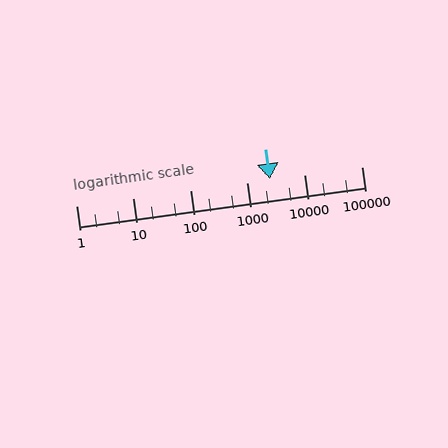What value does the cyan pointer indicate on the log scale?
The pointer indicates approximately 2500.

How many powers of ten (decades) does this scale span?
The scale spans 5 decades, from 1 to 100000.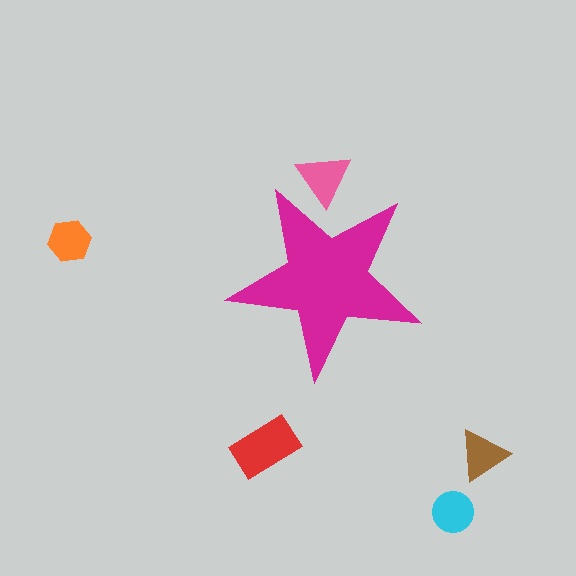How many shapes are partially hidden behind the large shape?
1 shape is partially hidden.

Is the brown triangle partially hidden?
No, the brown triangle is fully visible.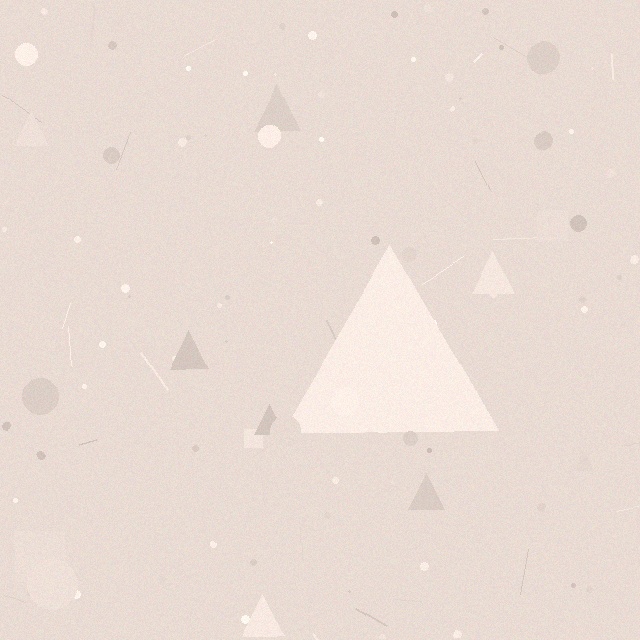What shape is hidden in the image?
A triangle is hidden in the image.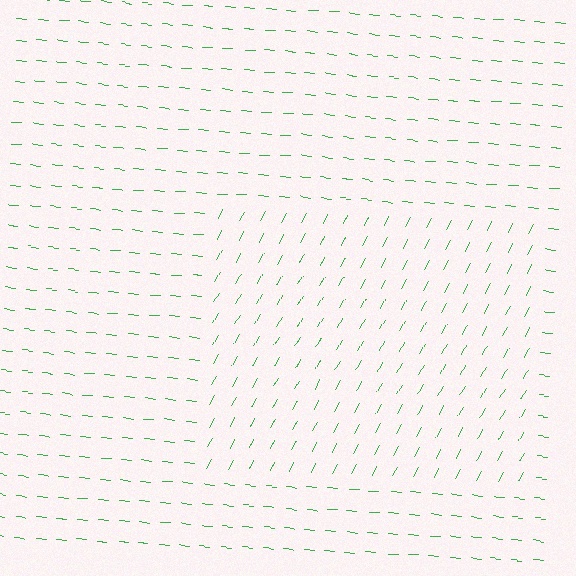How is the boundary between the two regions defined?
The boundary is defined purely by a change in line orientation (approximately 67 degrees difference). All lines are the same color and thickness.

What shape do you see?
I see a rectangle.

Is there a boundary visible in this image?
Yes, there is a texture boundary formed by a change in line orientation.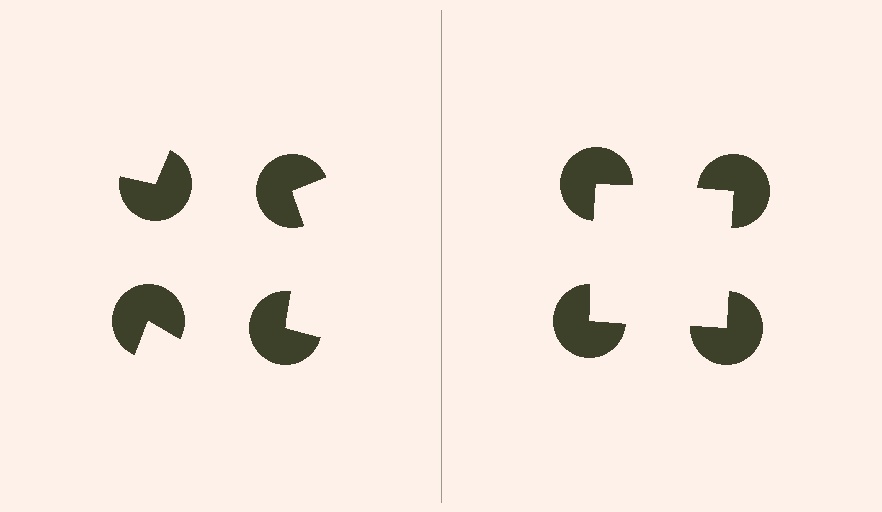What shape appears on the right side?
An illusory square.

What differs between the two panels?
The pac-man discs are positioned identically on both sides; only the wedge orientations differ. On the right they align to a square; on the left they are misaligned.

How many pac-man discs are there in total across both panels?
8 — 4 on each side.